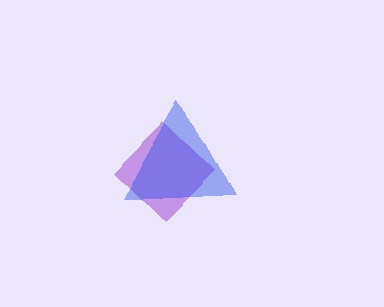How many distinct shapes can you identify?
There are 2 distinct shapes: a purple diamond, a blue triangle.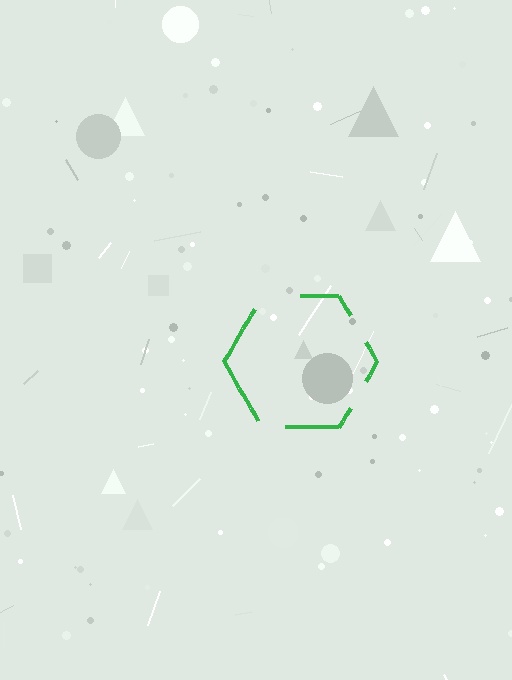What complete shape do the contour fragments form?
The contour fragments form a hexagon.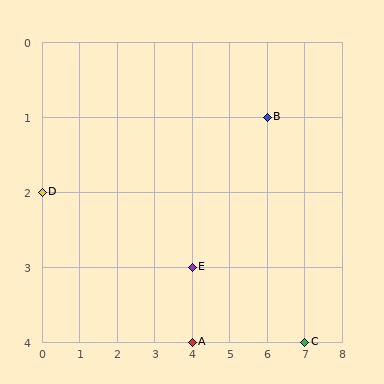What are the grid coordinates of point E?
Point E is at grid coordinates (4, 3).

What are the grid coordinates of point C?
Point C is at grid coordinates (7, 4).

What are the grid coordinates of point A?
Point A is at grid coordinates (4, 4).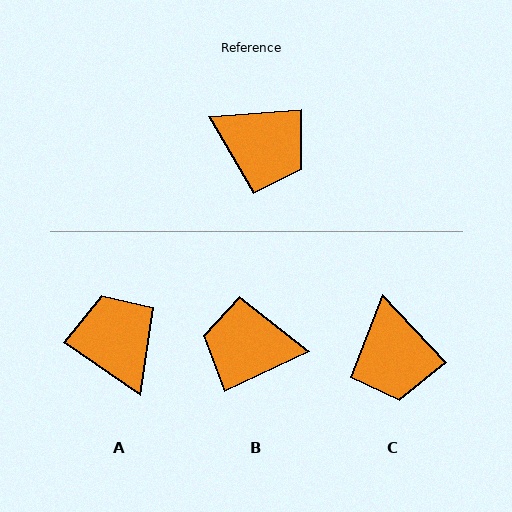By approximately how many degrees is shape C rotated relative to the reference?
Approximately 51 degrees clockwise.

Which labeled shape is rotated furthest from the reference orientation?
B, about 159 degrees away.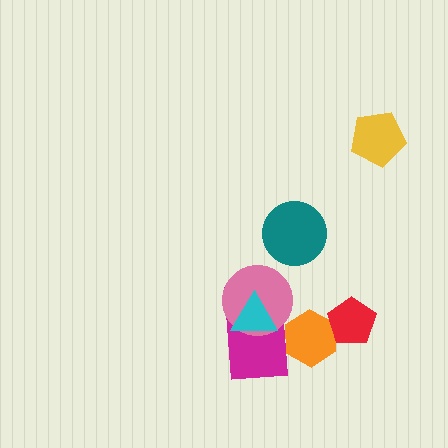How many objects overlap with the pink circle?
2 objects overlap with the pink circle.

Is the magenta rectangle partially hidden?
Yes, it is partially covered by another shape.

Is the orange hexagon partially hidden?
Yes, it is partially covered by another shape.